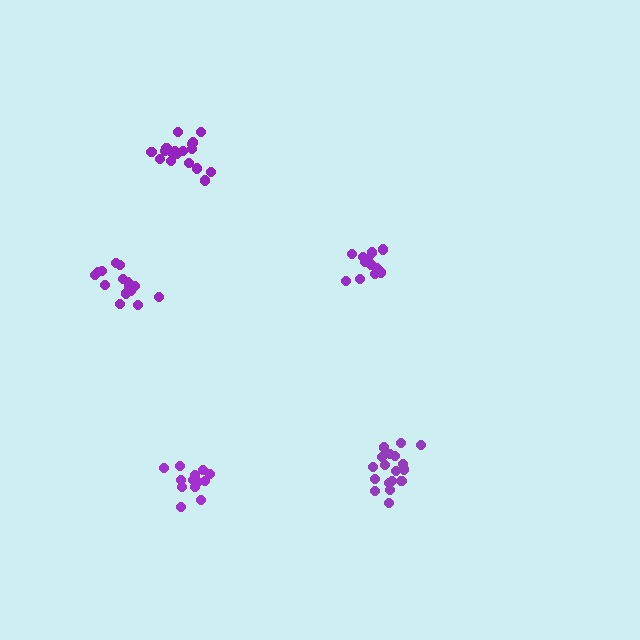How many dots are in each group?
Group 1: 12 dots, Group 2: 13 dots, Group 3: 18 dots, Group 4: 18 dots, Group 5: 15 dots (76 total).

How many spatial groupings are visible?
There are 5 spatial groupings.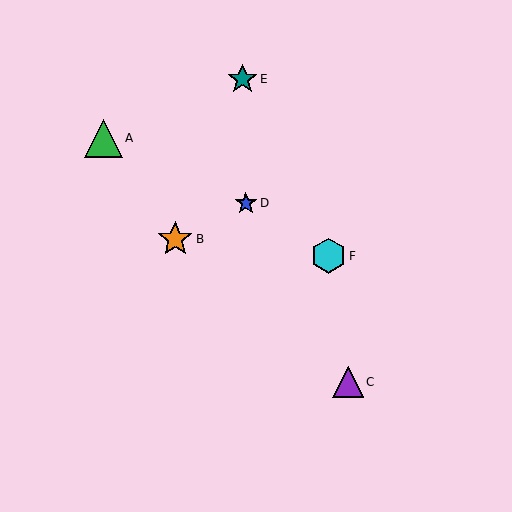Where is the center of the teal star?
The center of the teal star is at (242, 79).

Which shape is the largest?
The green triangle (labeled A) is the largest.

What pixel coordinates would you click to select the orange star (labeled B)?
Click at (175, 239) to select the orange star B.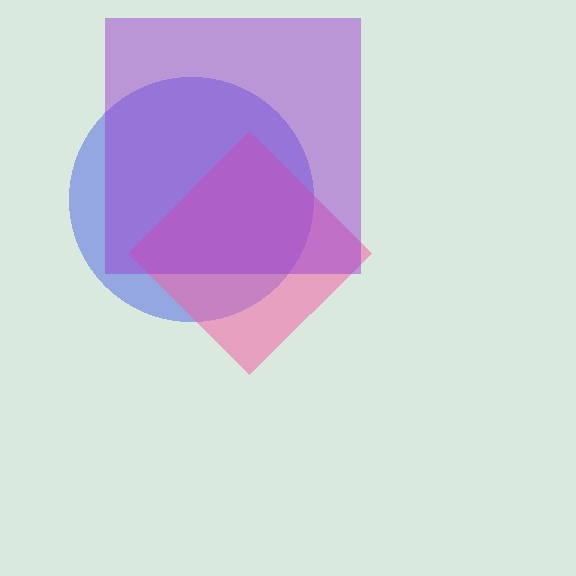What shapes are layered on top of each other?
The layered shapes are: a blue circle, a pink diamond, a purple square.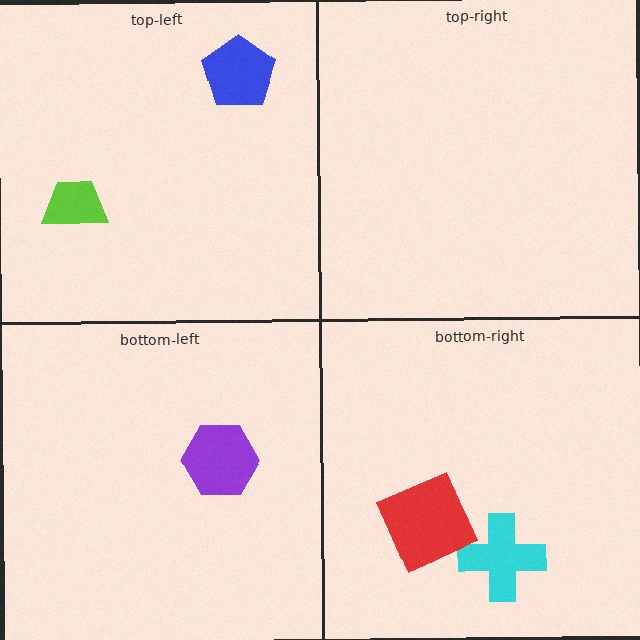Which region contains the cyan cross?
The bottom-right region.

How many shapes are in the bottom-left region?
1.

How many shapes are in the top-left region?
2.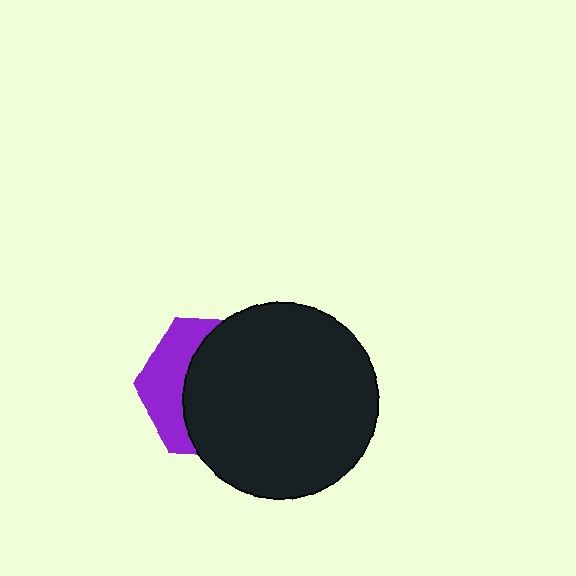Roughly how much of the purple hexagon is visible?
A small part of it is visible (roughly 33%).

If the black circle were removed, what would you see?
You would see the complete purple hexagon.